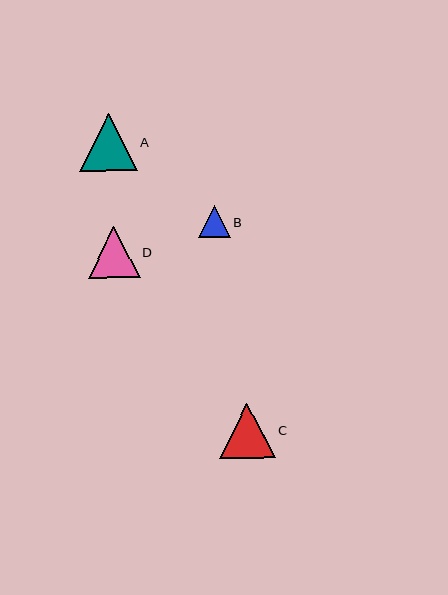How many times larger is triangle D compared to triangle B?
Triangle D is approximately 1.6 times the size of triangle B.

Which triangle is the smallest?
Triangle B is the smallest with a size of approximately 32 pixels.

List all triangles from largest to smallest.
From largest to smallest: A, C, D, B.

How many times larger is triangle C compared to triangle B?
Triangle C is approximately 1.7 times the size of triangle B.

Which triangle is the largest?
Triangle A is the largest with a size of approximately 58 pixels.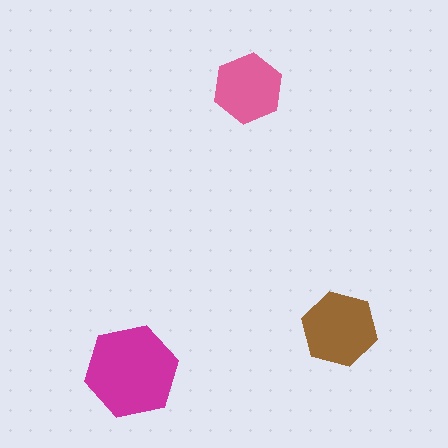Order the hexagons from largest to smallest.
the magenta one, the brown one, the pink one.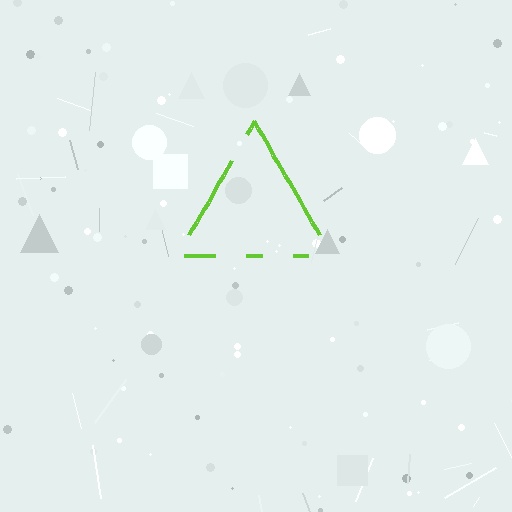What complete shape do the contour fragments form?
The contour fragments form a triangle.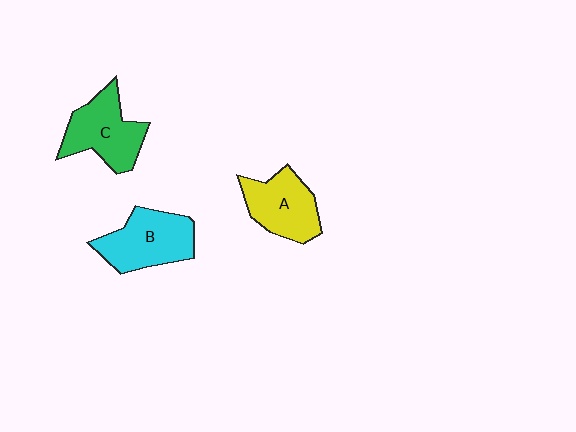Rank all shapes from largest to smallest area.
From largest to smallest: B (cyan), C (green), A (yellow).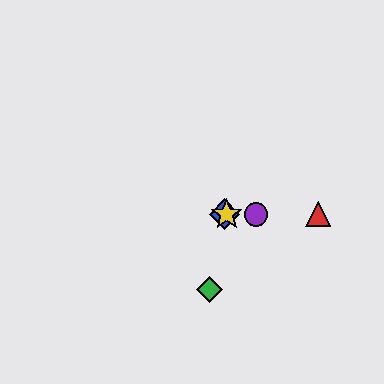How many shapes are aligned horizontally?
4 shapes (the red triangle, the blue diamond, the yellow star, the purple circle) are aligned horizontally.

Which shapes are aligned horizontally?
The red triangle, the blue diamond, the yellow star, the purple circle are aligned horizontally.